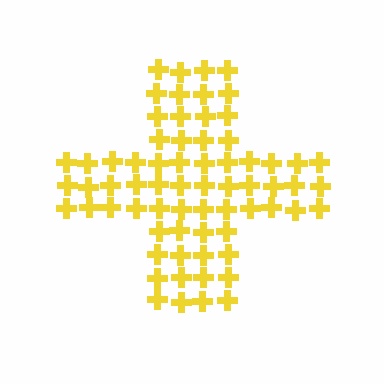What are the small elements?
The small elements are crosses.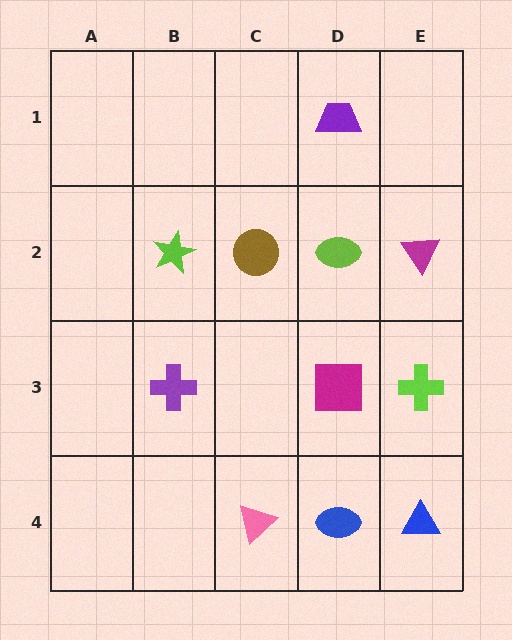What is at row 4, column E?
A blue triangle.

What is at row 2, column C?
A brown circle.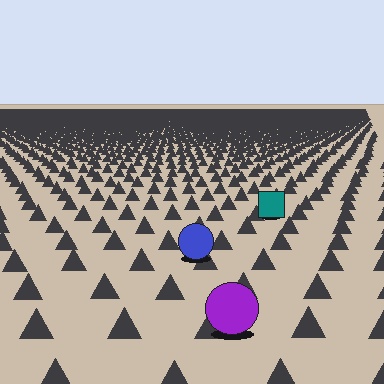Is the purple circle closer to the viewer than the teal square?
Yes. The purple circle is closer — you can tell from the texture gradient: the ground texture is coarser near it.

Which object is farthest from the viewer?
The teal square is farthest from the viewer. It appears smaller and the ground texture around it is denser.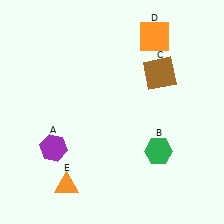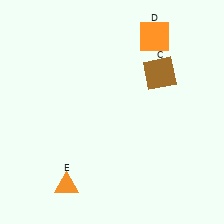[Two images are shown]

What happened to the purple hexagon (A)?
The purple hexagon (A) was removed in Image 2. It was in the bottom-left area of Image 1.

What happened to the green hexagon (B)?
The green hexagon (B) was removed in Image 2. It was in the bottom-right area of Image 1.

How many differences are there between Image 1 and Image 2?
There are 2 differences between the two images.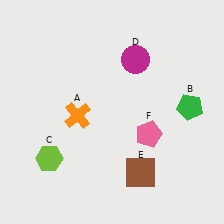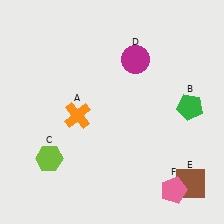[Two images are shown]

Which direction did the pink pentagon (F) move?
The pink pentagon (F) moved down.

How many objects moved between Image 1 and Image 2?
2 objects moved between the two images.